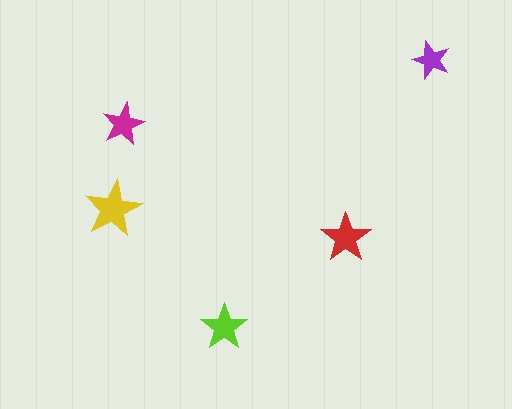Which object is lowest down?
The lime star is bottommost.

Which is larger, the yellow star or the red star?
The yellow one.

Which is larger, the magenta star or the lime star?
The lime one.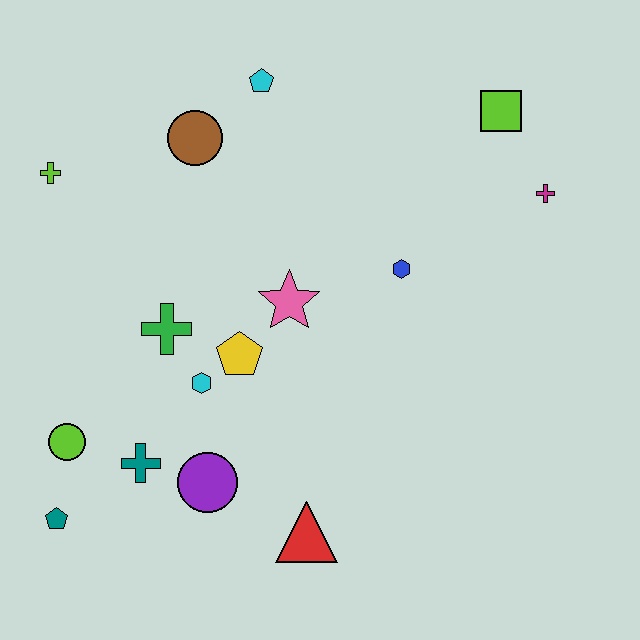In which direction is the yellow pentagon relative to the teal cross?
The yellow pentagon is above the teal cross.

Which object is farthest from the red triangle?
The lime square is farthest from the red triangle.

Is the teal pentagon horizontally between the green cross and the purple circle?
No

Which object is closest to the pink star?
The yellow pentagon is closest to the pink star.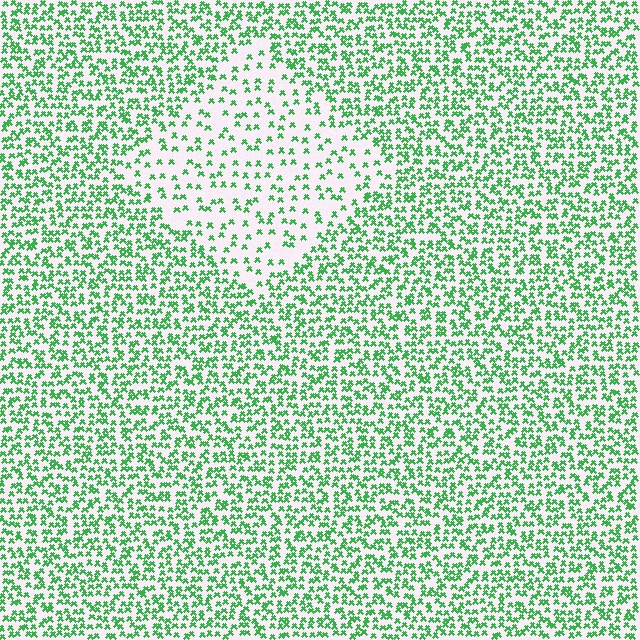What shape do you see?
I see a diamond.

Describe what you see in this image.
The image contains small green elements arranged at two different densities. A diamond-shaped region is visible where the elements are less densely packed than the surrounding area.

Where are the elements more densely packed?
The elements are more densely packed outside the diamond boundary.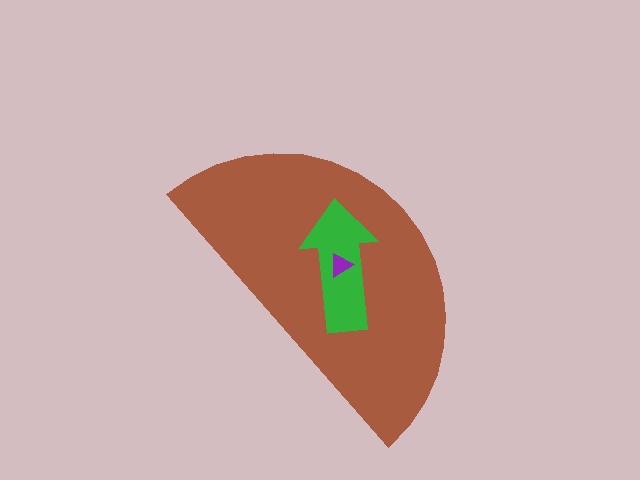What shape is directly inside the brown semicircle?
The green arrow.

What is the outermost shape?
The brown semicircle.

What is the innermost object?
The purple triangle.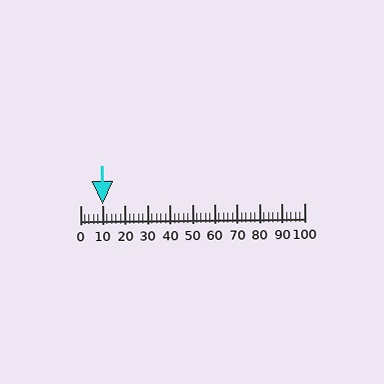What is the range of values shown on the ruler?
The ruler shows values from 0 to 100.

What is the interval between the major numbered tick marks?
The major tick marks are spaced 10 units apart.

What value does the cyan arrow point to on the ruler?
The cyan arrow points to approximately 10.